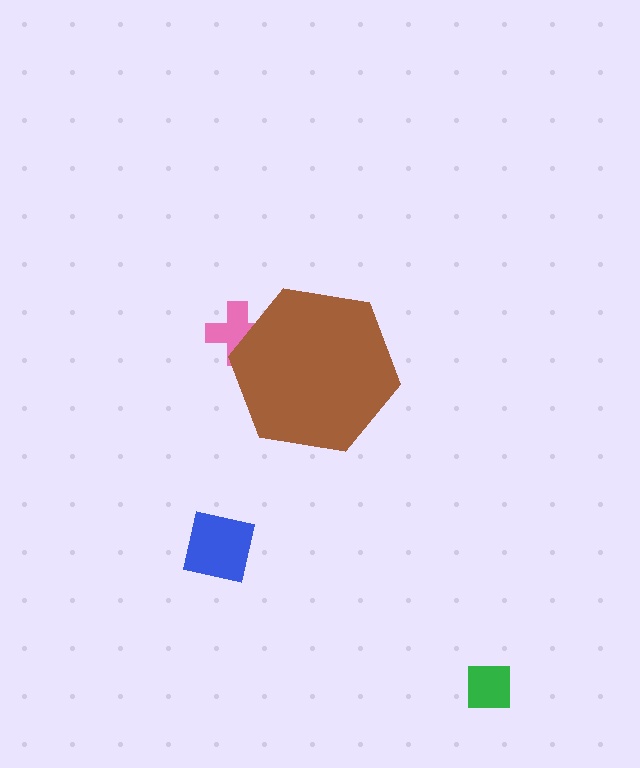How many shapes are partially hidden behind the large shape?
1 shape is partially hidden.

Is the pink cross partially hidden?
Yes, the pink cross is partially hidden behind the brown hexagon.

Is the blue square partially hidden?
No, the blue square is fully visible.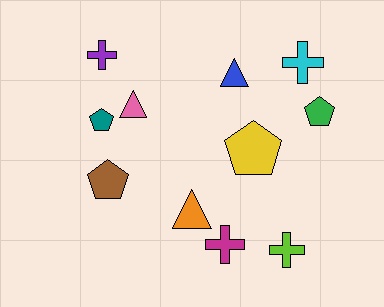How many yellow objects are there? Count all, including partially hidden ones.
There is 1 yellow object.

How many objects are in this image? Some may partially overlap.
There are 11 objects.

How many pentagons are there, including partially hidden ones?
There are 4 pentagons.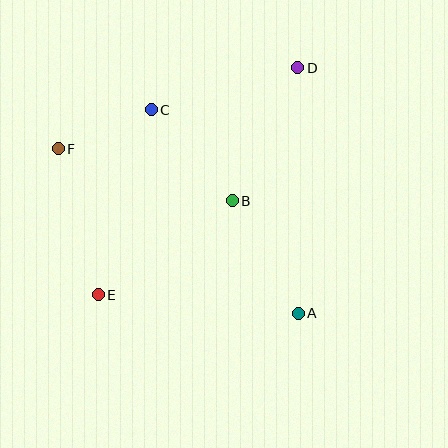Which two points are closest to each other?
Points C and F are closest to each other.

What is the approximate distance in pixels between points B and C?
The distance between B and C is approximately 122 pixels.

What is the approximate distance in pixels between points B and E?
The distance between B and E is approximately 164 pixels.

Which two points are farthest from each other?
Points D and E are farthest from each other.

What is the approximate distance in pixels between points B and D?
The distance between B and D is approximately 148 pixels.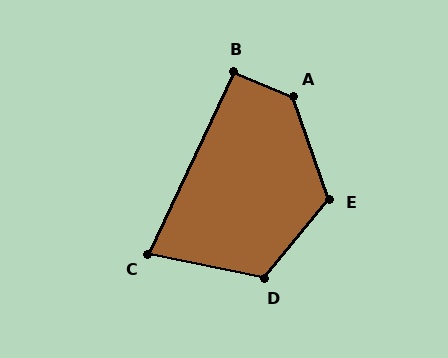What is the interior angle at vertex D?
Approximately 118 degrees (obtuse).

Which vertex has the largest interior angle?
A, at approximately 132 degrees.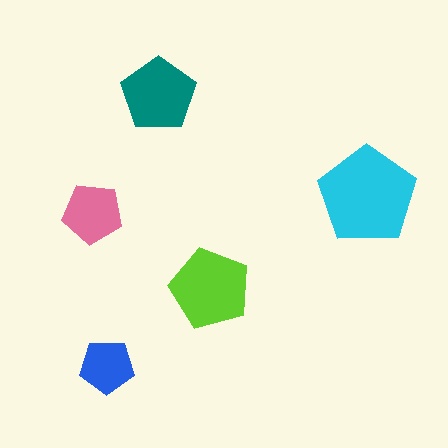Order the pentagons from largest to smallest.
the cyan one, the lime one, the teal one, the pink one, the blue one.